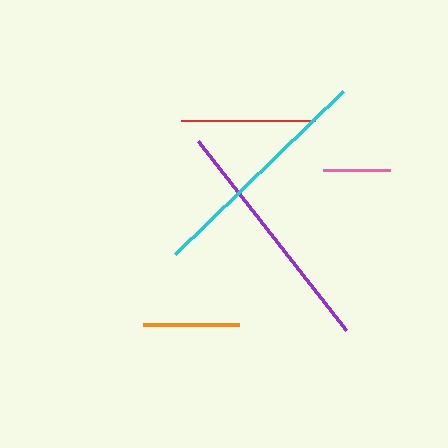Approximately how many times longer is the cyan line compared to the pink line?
The cyan line is approximately 3.5 times the length of the pink line.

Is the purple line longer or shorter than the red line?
The purple line is longer than the red line.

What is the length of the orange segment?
The orange segment is approximately 96 pixels long.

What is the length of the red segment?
The red segment is approximately 134 pixels long.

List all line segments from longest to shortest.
From longest to shortest: purple, cyan, red, orange, pink.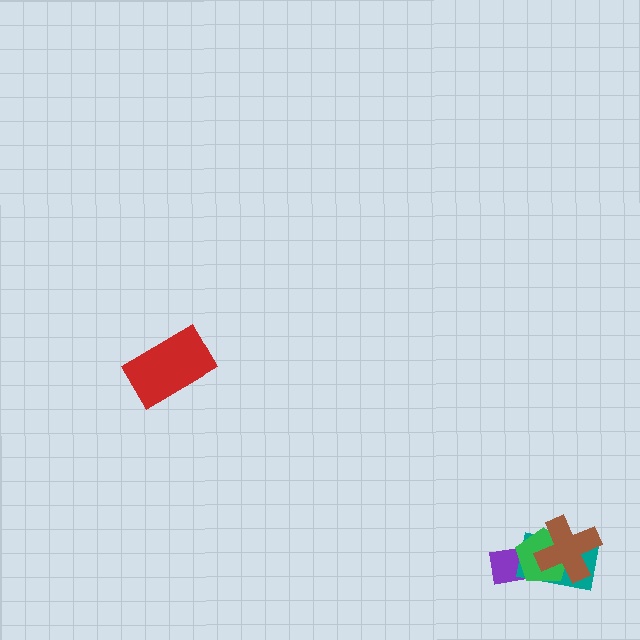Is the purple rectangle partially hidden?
Yes, it is partially covered by another shape.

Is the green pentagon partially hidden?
Yes, it is partially covered by another shape.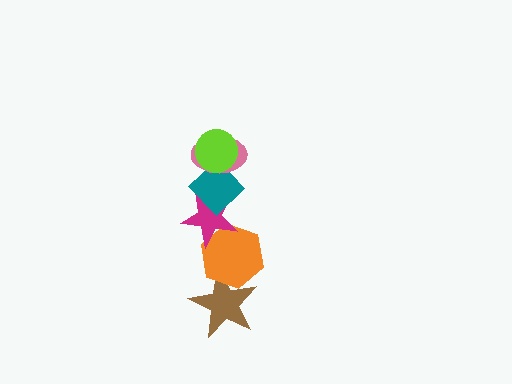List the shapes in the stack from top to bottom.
From top to bottom: the lime circle, the pink ellipse, the teal diamond, the magenta star, the orange hexagon, the brown star.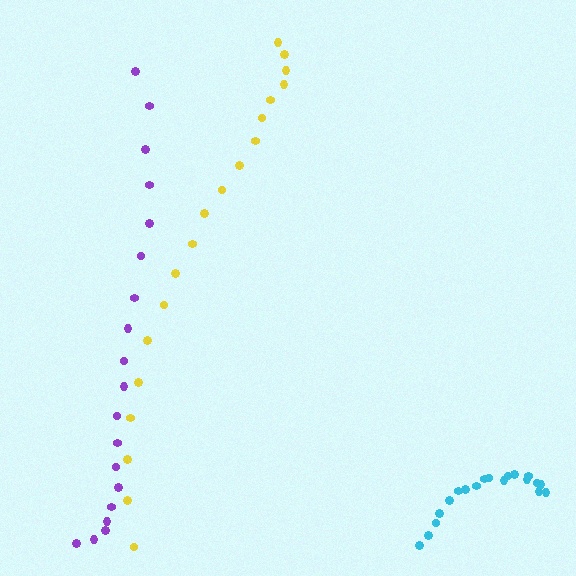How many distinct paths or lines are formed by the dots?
There are 3 distinct paths.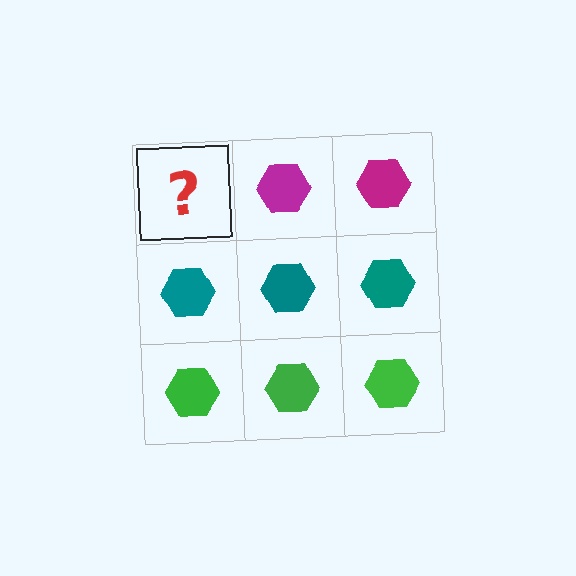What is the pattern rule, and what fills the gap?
The rule is that each row has a consistent color. The gap should be filled with a magenta hexagon.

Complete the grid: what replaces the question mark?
The question mark should be replaced with a magenta hexagon.